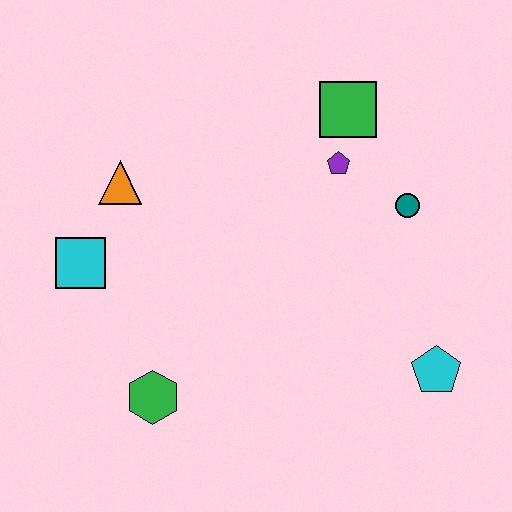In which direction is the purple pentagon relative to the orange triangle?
The purple pentagon is to the right of the orange triangle.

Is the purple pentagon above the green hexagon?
Yes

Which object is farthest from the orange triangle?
The cyan pentagon is farthest from the orange triangle.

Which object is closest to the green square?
The purple pentagon is closest to the green square.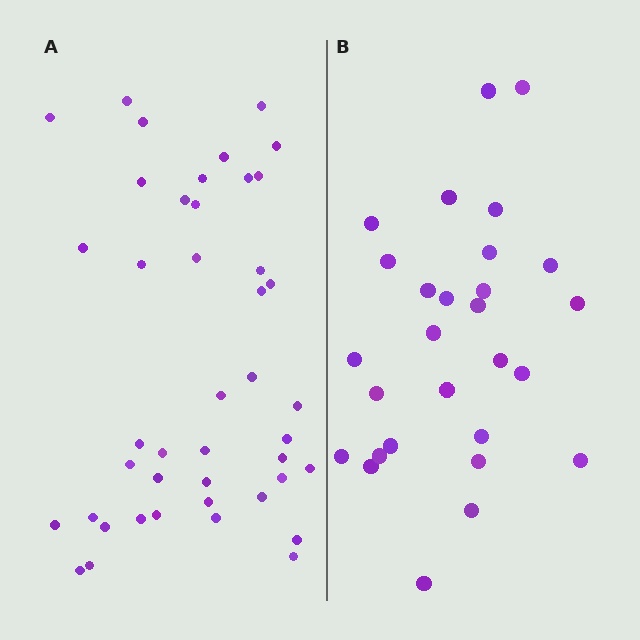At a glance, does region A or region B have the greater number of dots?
Region A (the left region) has more dots.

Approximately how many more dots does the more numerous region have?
Region A has approximately 15 more dots than region B.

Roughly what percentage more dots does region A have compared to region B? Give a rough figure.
About 55% more.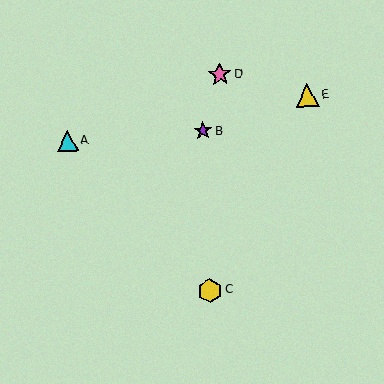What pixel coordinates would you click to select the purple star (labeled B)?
Click at (203, 131) to select the purple star B.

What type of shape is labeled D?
Shape D is a pink star.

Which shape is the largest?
The yellow hexagon (labeled C) is the largest.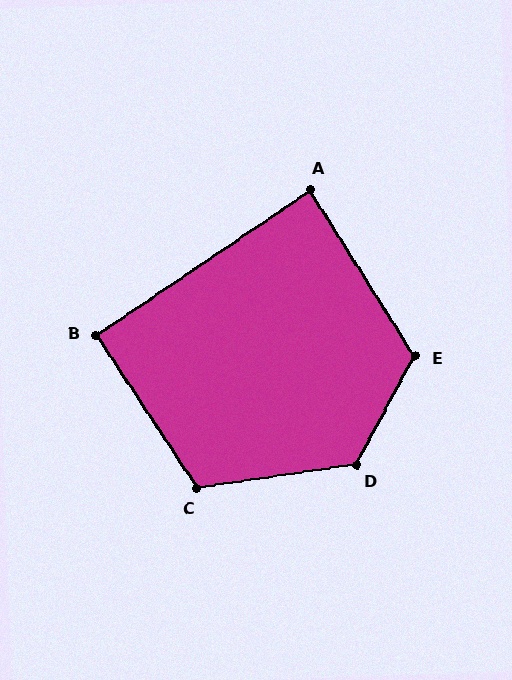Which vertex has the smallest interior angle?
A, at approximately 88 degrees.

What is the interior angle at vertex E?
Approximately 119 degrees (obtuse).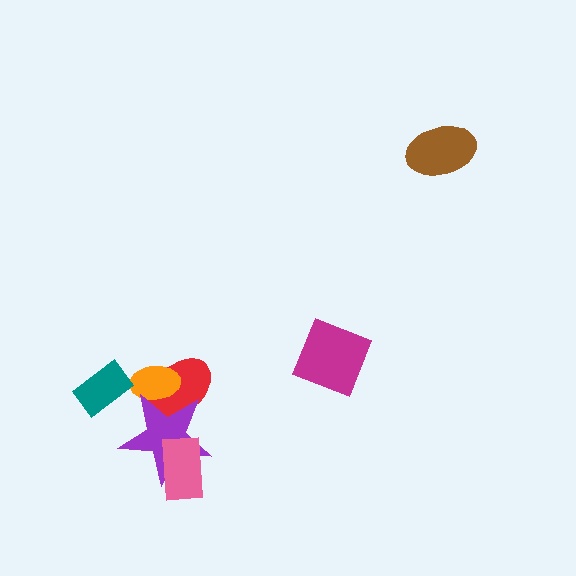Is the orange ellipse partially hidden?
Yes, it is partially covered by another shape.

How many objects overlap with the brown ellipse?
0 objects overlap with the brown ellipse.